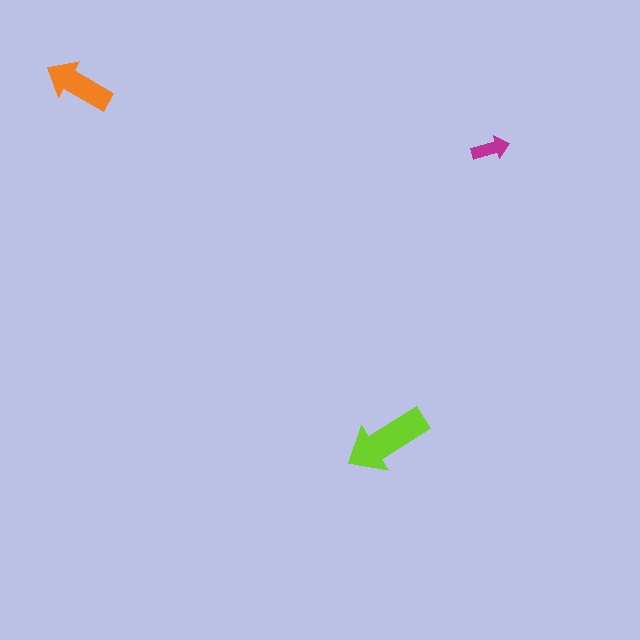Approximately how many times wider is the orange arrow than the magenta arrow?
About 2 times wider.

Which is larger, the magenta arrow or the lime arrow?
The lime one.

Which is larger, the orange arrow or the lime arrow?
The lime one.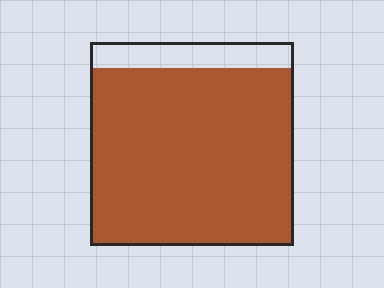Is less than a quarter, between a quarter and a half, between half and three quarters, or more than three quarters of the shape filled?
More than three quarters.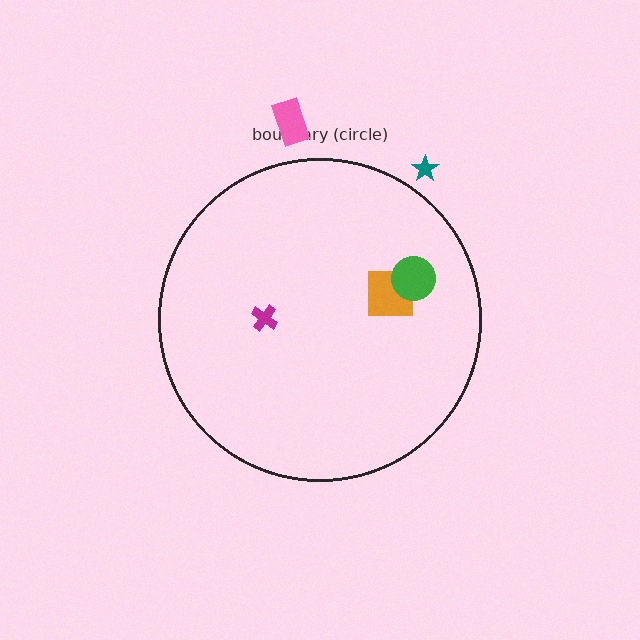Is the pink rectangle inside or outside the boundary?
Outside.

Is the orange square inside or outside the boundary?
Inside.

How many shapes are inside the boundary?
3 inside, 2 outside.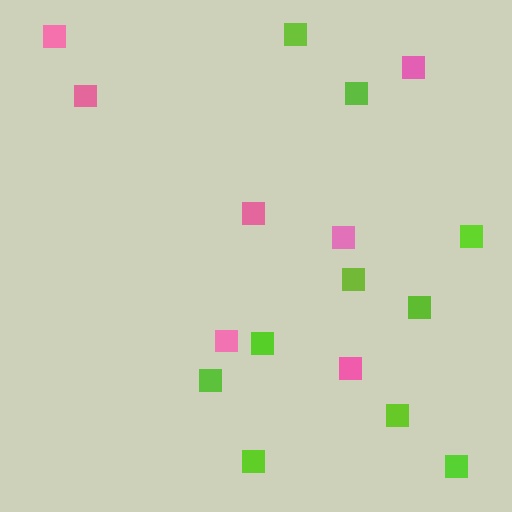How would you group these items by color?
There are 2 groups: one group of pink squares (7) and one group of lime squares (10).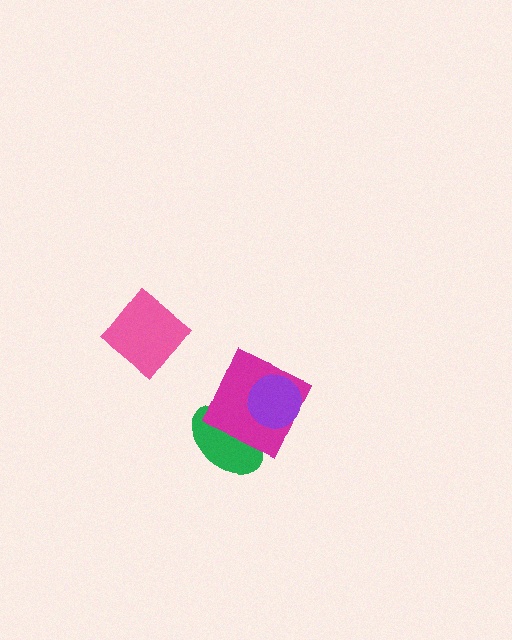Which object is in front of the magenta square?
The purple circle is in front of the magenta square.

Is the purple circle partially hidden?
No, no other shape covers it.